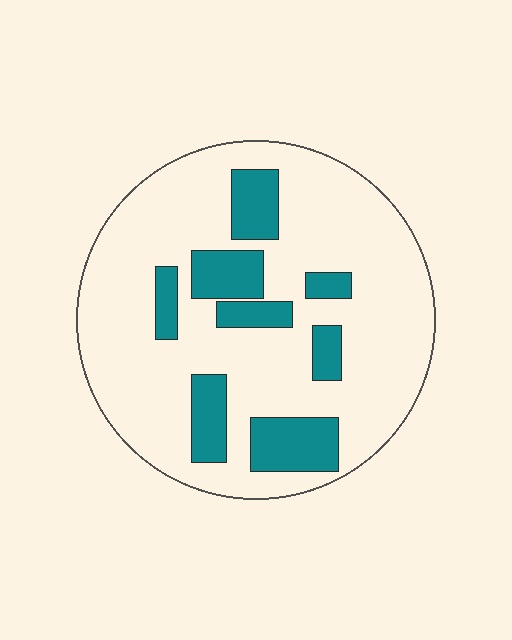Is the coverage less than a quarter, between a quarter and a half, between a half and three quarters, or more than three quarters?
Less than a quarter.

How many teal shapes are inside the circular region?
8.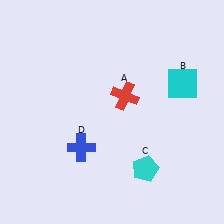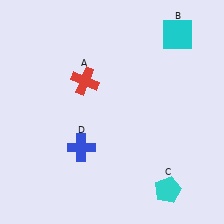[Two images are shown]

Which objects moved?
The objects that moved are: the red cross (A), the cyan square (B), the cyan pentagon (C).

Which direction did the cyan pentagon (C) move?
The cyan pentagon (C) moved right.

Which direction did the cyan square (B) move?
The cyan square (B) moved up.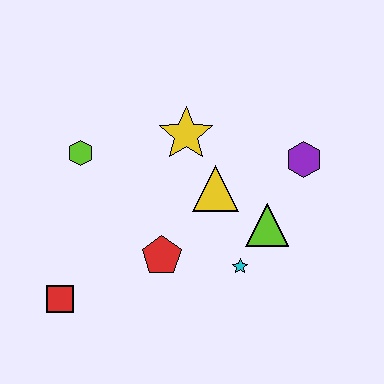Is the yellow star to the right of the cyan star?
No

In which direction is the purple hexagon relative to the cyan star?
The purple hexagon is above the cyan star.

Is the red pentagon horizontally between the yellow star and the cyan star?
No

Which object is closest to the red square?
The red pentagon is closest to the red square.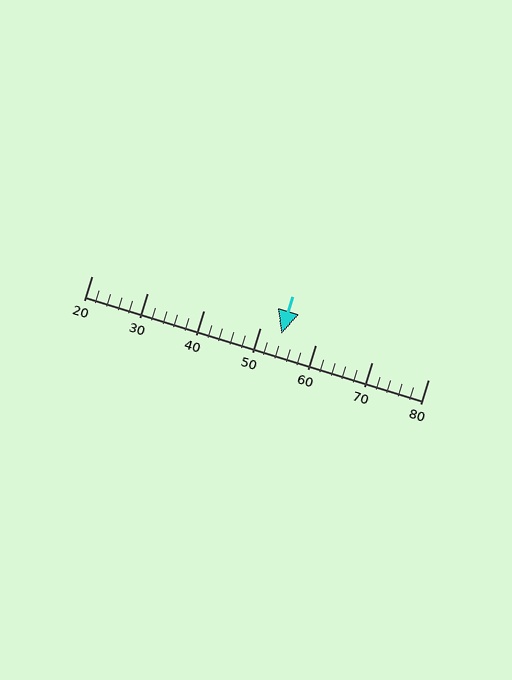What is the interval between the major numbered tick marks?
The major tick marks are spaced 10 units apart.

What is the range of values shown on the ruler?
The ruler shows values from 20 to 80.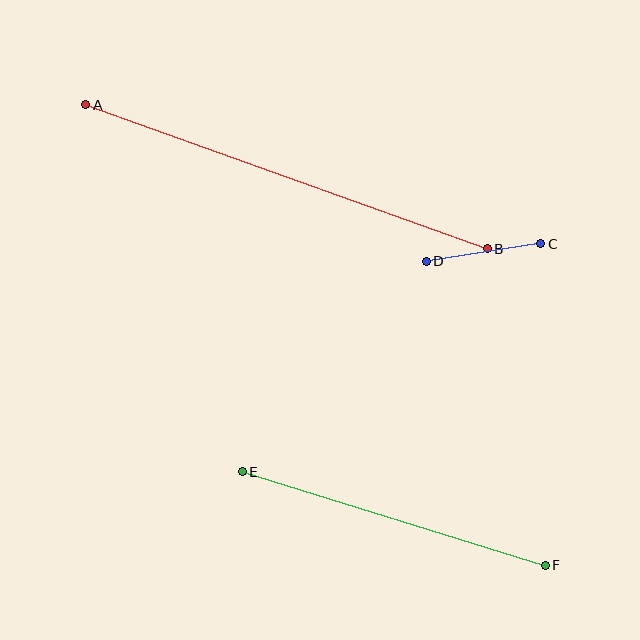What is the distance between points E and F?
The distance is approximately 317 pixels.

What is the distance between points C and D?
The distance is approximately 116 pixels.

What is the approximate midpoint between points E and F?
The midpoint is at approximately (394, 519) pixels.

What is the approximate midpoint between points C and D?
The midpoint is at approximately (483, 253) pixels.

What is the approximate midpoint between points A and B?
The midpoint is at approximately (287, 177) pixels.